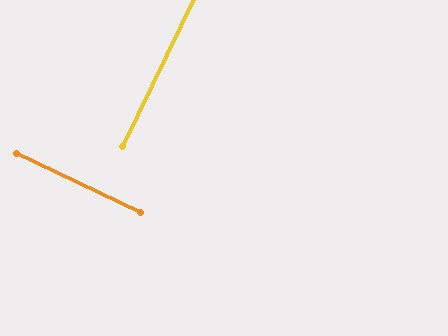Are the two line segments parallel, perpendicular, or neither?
Perpendicular — they meet at approximately 89°.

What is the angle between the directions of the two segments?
Approximately 89 degrees.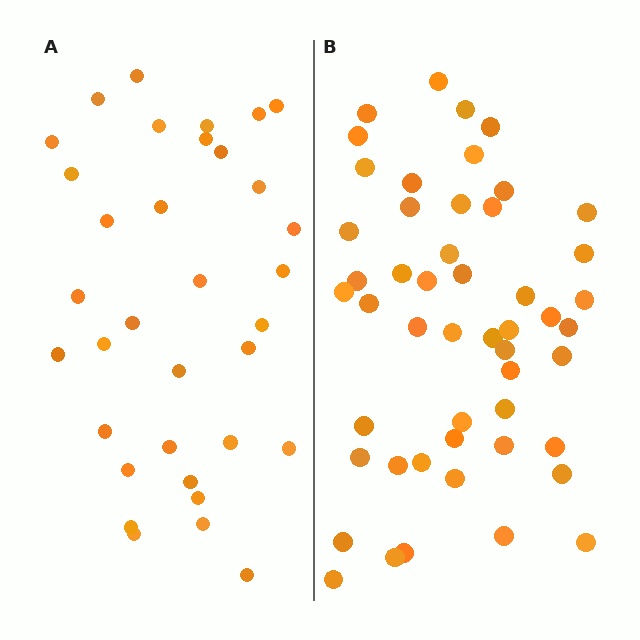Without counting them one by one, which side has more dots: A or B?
Region B (the right region) has more dots.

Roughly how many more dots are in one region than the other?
Region B has approximately 15 more dots than region A.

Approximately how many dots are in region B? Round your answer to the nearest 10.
About 50 dots.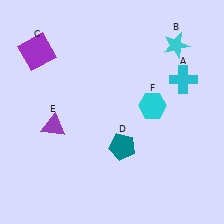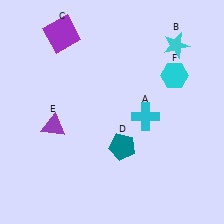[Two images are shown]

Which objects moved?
The objects that moved are: the cyan cross (A), the purple square (C), the cyan hexagon (F).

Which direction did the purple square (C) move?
The purple square (C) moved right.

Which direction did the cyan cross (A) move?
The cyan cross (A) moved left.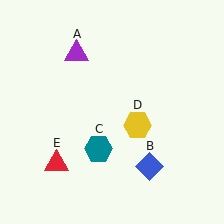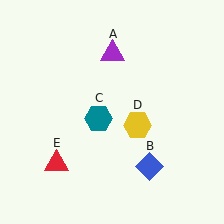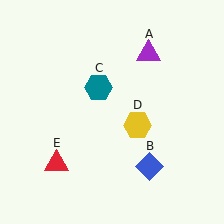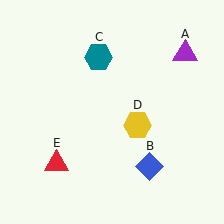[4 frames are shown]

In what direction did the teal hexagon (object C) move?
The teal hexagon (object C) moved up.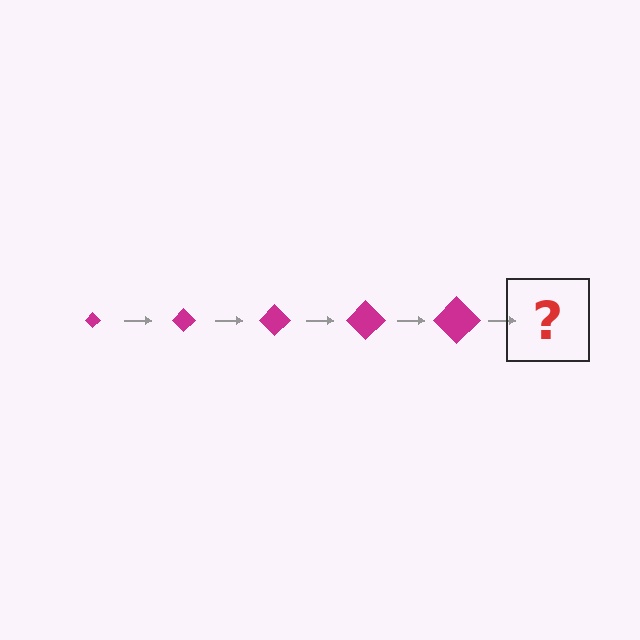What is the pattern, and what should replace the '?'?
The pattern is that the diamond gets progressively larger each step. The '?' should be a magenta diamond, larger than the previous one.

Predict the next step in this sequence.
The next step is a magenta diamond, larger than the previous one.